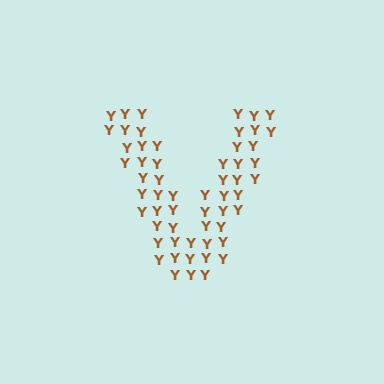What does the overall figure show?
The overall figure shows the letter V.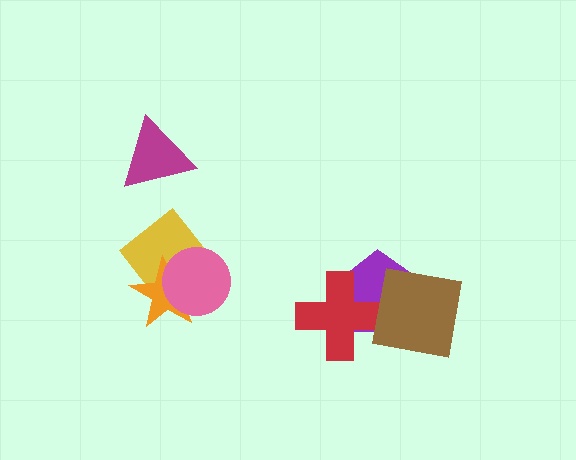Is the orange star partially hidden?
Yes, it is partially covered by another shape.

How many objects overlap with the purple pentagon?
2 objects overlap with the purple pentagon.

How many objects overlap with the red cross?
1 object overlaps with the red cross.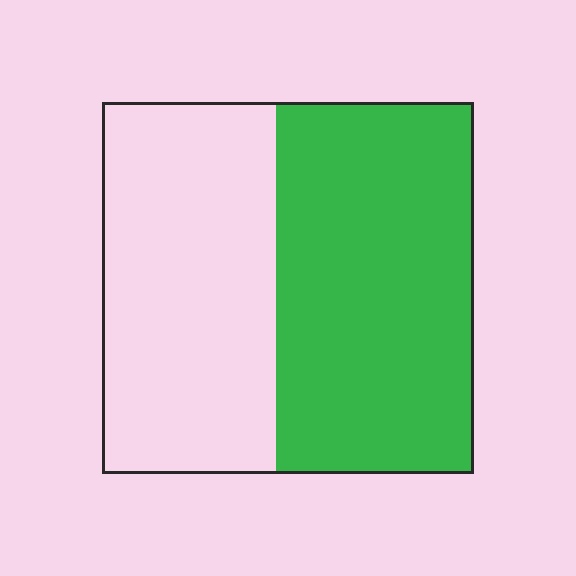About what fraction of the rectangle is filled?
About one half (1/2).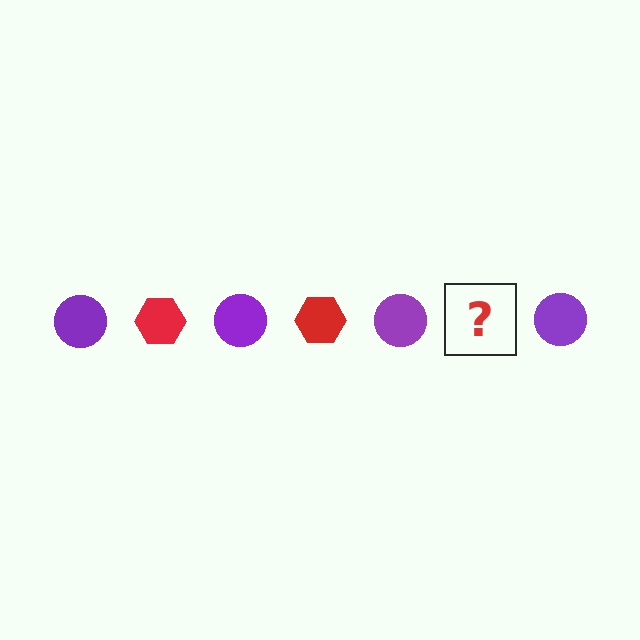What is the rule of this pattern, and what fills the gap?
The rule is that the pattern alternates between purple circle and red hexagon. The gap should be filled with a red hexagon.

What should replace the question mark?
The question mark should be replaced with a red hexagon.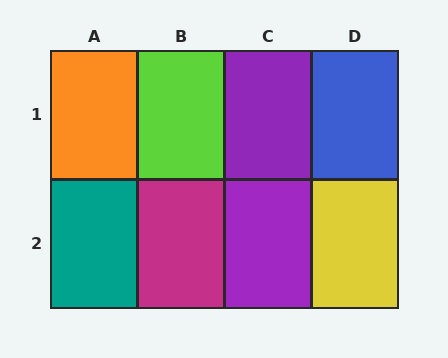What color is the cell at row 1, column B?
Lime.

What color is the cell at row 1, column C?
Purple.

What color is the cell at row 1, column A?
Orange.